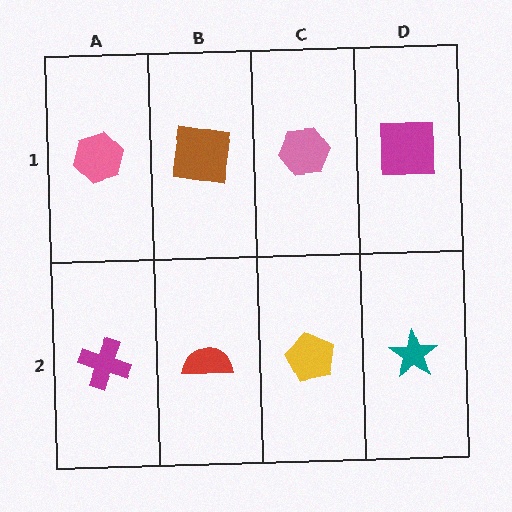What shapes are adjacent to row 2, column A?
A pink hexagon (row 1, column A), a red semicircle (row 2, column B).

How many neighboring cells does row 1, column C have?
3.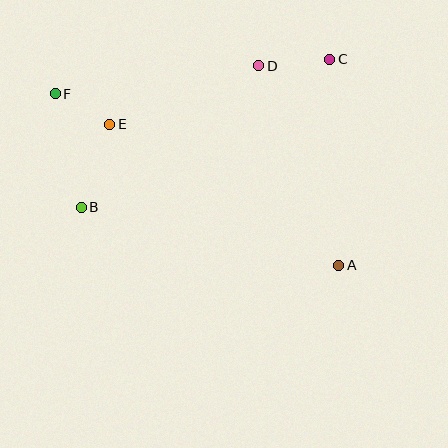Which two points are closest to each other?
Points E and F are closest to each other.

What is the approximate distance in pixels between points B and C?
The distance between B and C is approximately 289 pixels.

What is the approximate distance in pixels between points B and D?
The distance between B and D is approximately 226 pixels.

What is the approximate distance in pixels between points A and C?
The distance between A and C is approximately 206 pixels.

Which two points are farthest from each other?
Points A and F are farthest from each other.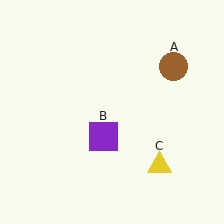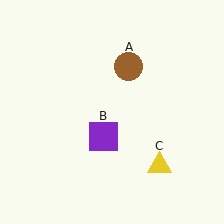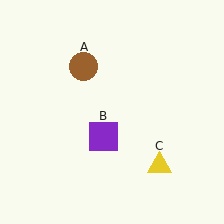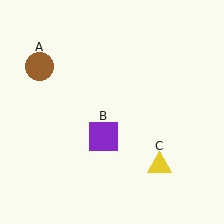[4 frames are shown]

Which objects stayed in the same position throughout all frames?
Purple square (object B) and yellow triangle (object C) remained stationary.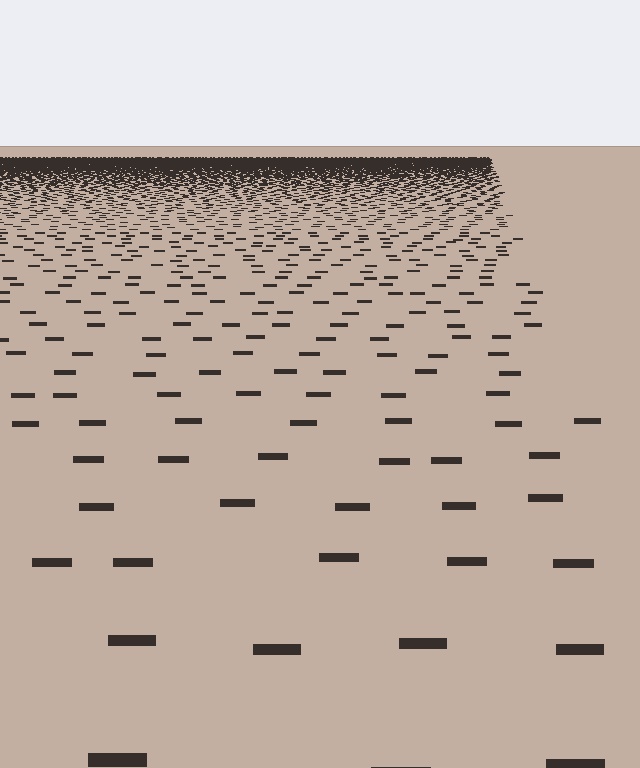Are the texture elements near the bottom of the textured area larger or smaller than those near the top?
Larger. Near the bottom, elements are closer to the viewer and appear at a bigger on-screen size.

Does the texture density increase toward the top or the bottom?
Density increases toward the top.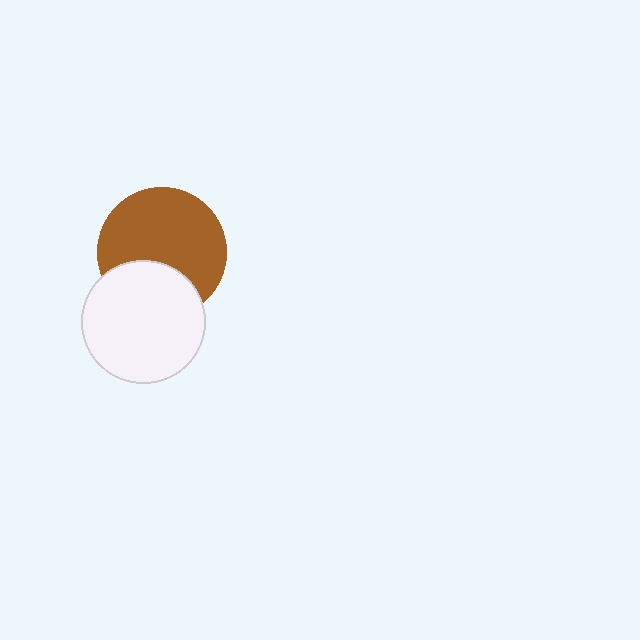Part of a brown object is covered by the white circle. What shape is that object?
It is a circle.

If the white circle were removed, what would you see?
You would see the complete brown circle.